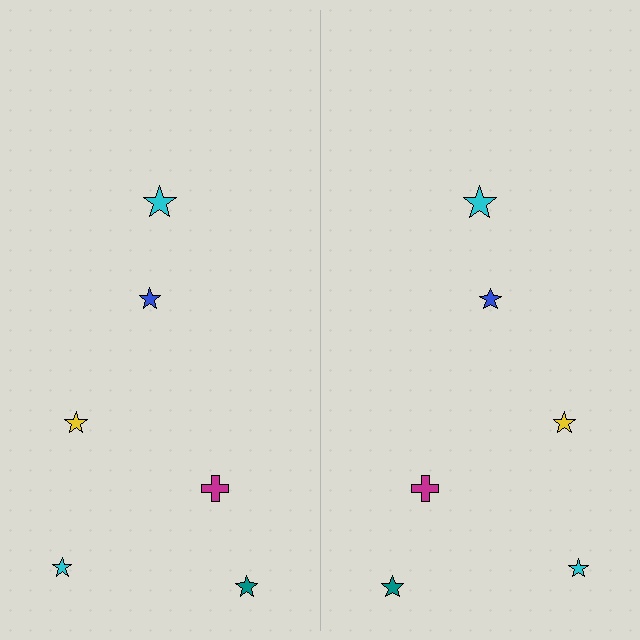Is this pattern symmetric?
Yes, this pattern has bilateral (reflection) symmetry.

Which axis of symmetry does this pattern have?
The pattern has a vertical axis of symmetry running through the center of the image.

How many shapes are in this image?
There are 12 shapes in this image.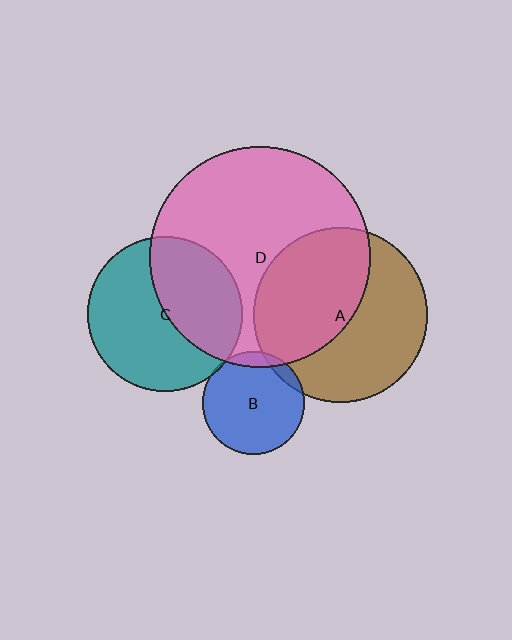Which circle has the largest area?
Circle D (pink).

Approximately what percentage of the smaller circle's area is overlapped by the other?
Approximately 5%.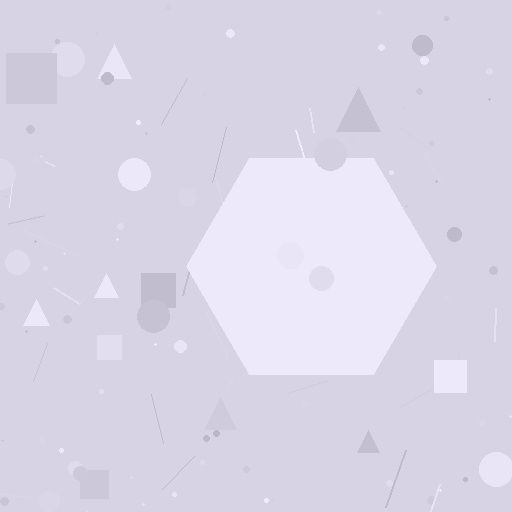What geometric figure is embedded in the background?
A hexagon is embedded in the background.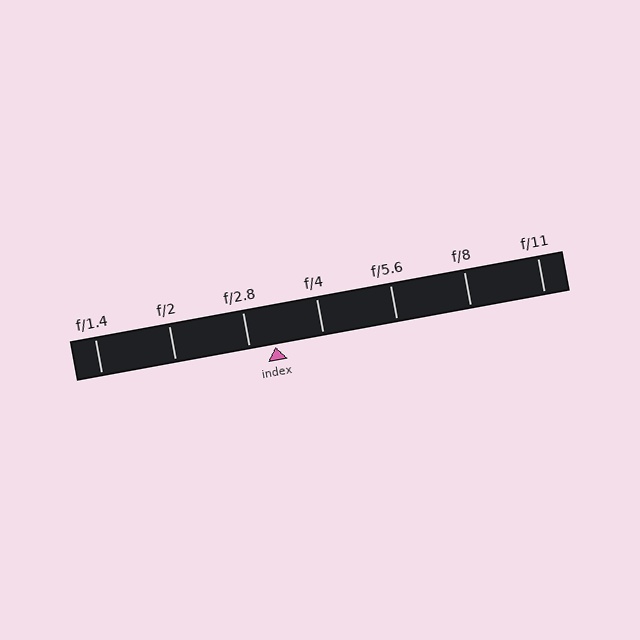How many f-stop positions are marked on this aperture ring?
There are 7 f-stop positions marked.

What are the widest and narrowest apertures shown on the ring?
The widest aperture shown is f/1.4 and the narrowest is f/11.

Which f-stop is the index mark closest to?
The index mark is closest to f/2.8.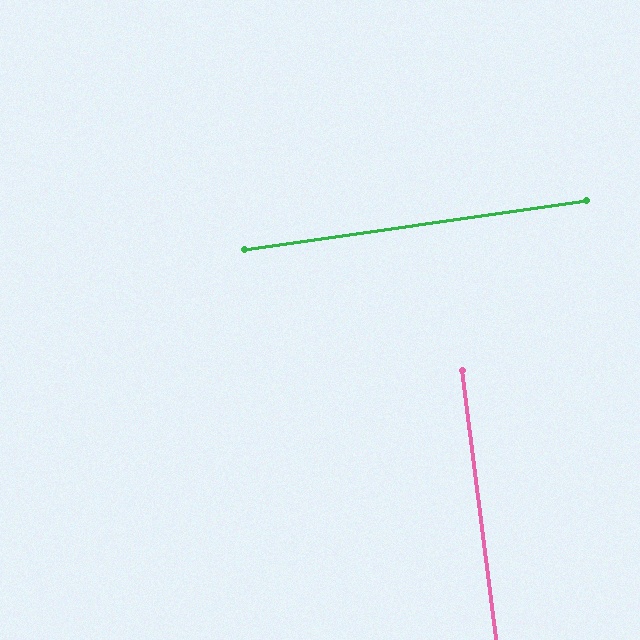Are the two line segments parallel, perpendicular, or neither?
Perpendicular — they meet at approximately 89°.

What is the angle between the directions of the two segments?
Approximately 89 degrees.